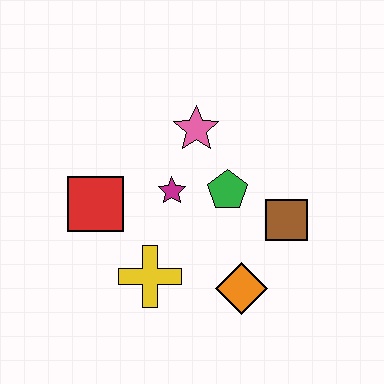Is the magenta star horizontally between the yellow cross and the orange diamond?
Yes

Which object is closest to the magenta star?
The green pentagon is closest to the magenta star.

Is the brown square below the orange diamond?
No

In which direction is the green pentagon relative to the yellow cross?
The green pentagon is above the yellow cross.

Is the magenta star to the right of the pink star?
No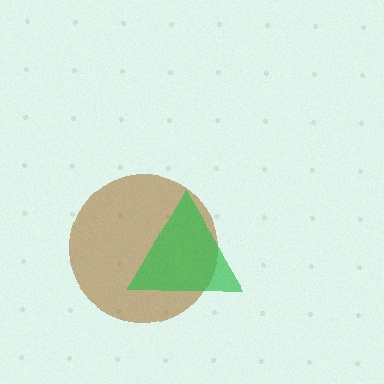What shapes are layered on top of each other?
The layered shapes are: a brown circle, a green triangle.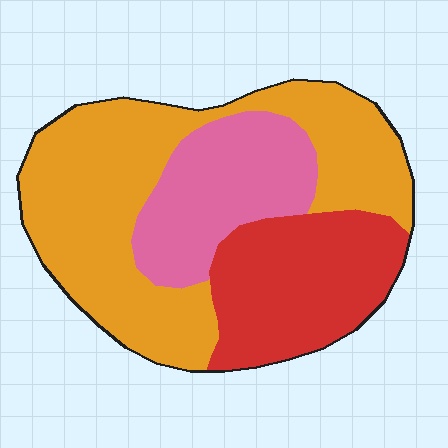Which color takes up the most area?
Orange, at roughly 50%.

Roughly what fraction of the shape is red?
Red takes up between a quarter and a half of the shape.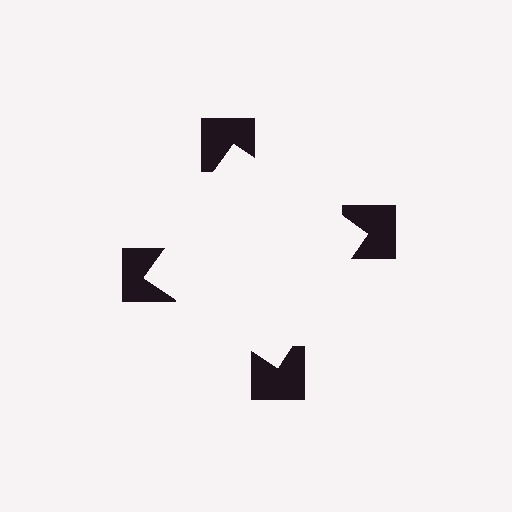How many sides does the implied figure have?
4 sides.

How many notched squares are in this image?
There are 4 — one at each vertex of the illusory square.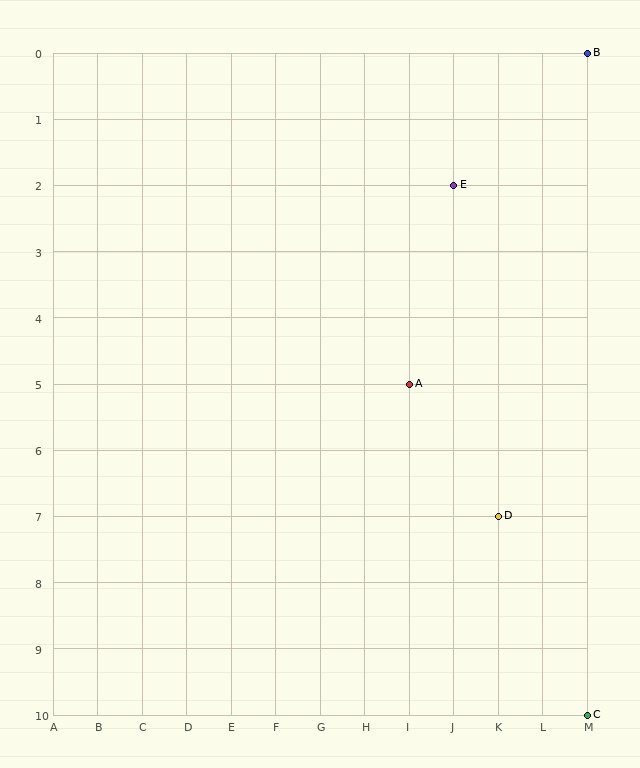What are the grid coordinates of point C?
Point C is at grid coordinates (M, 10).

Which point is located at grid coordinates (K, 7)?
Point D is at (K, 7).